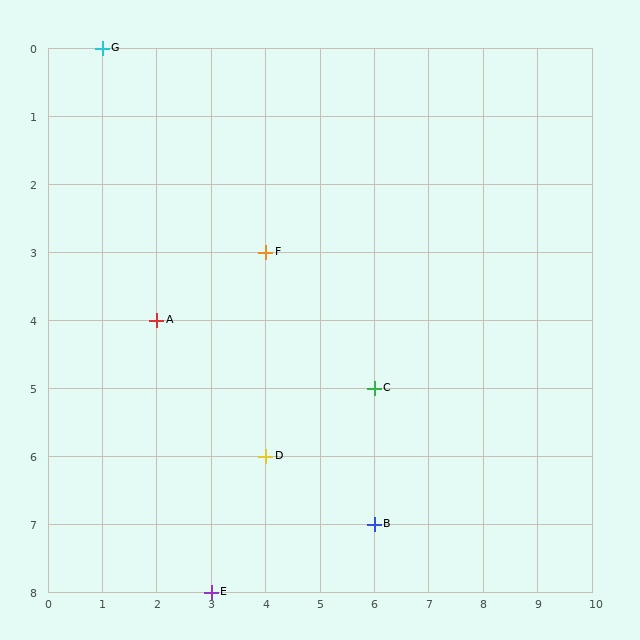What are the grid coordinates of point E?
Point E is at grid coordinates (3, 8).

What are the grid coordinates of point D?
Point D is at grid coordinates (4, 6).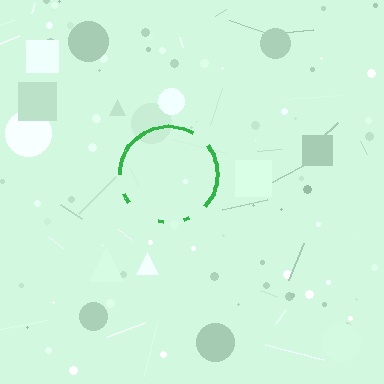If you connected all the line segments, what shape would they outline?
They would outline a circle.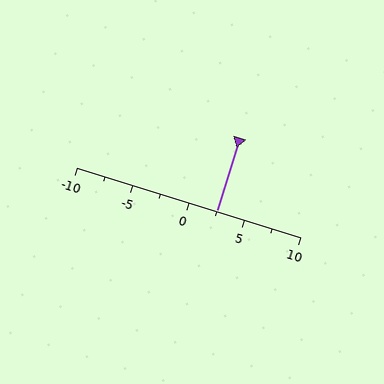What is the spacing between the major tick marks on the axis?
The major ticks are spaced 5 apart.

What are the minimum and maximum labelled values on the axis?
The axis runs from -10 to 10.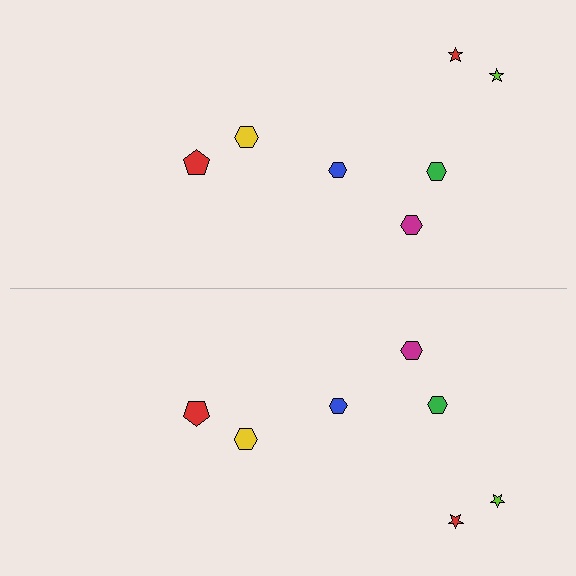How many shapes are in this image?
There are 14 shapes in this image.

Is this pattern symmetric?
Yes, this pattern has bilateral (reflection) symmetry.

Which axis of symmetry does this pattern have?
The pattern has a horizontal axis of symmetry running through the center of the image.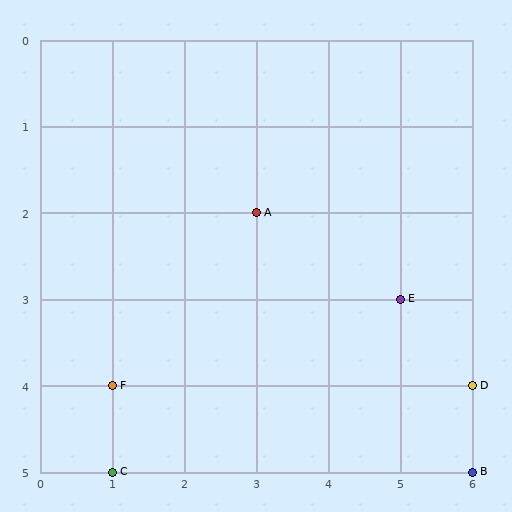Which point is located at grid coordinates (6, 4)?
Point D is at (6, 4).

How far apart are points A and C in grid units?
Points A and C are 2 columns and 3 rows apart (about 3.6 grid units diagonally).